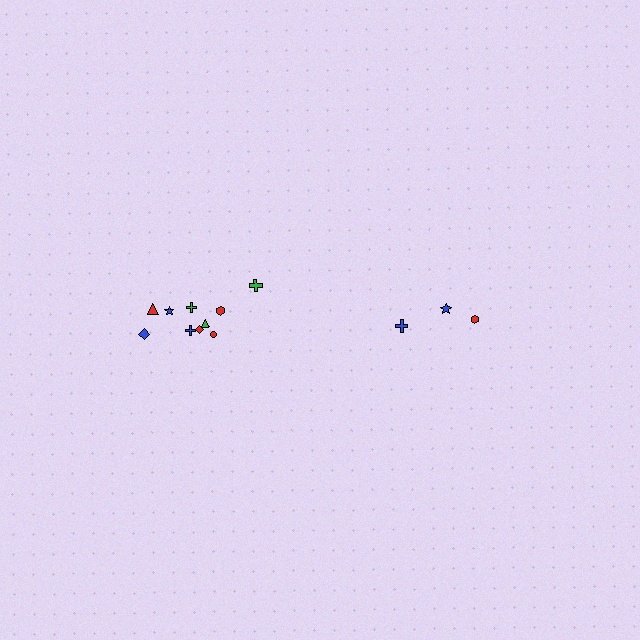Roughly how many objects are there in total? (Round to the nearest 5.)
Roughly 15 objects in total.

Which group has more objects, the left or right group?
The left group.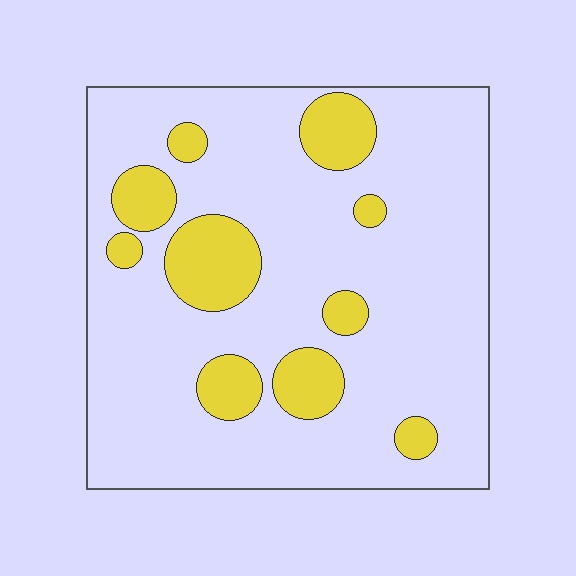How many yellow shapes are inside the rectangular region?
10.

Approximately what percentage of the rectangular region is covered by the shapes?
Approximately 20%.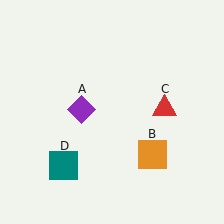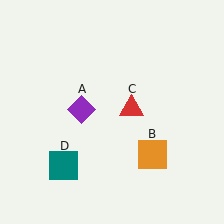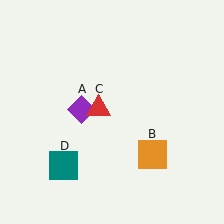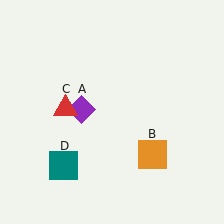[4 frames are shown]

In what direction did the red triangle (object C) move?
The red triangle (object C) moved left.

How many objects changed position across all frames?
1 object changed position: red triangle (object C).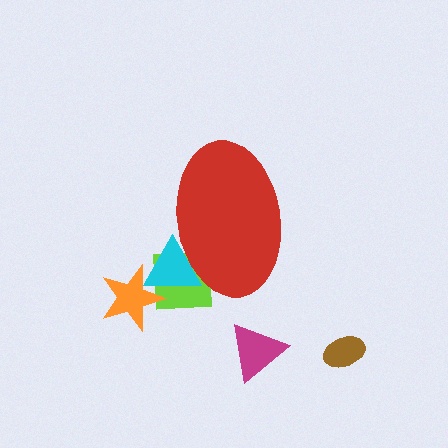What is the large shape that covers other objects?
A red ellipse.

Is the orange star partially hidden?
No, the orange star is fully visible.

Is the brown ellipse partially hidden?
No, the brown ellipse is fully visible.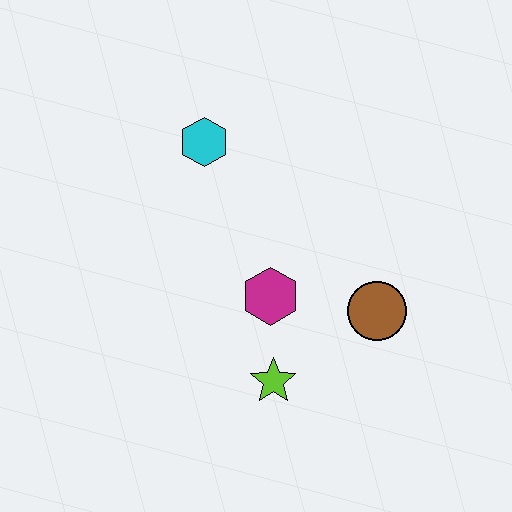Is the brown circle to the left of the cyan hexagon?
No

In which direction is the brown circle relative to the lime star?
The brown circle is to the right of the lime star.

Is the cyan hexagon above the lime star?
Yes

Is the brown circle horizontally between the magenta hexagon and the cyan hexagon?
No